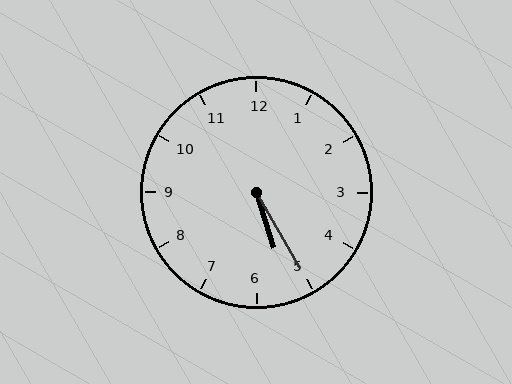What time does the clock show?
5:25.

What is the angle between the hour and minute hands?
Approximately 12 degrees.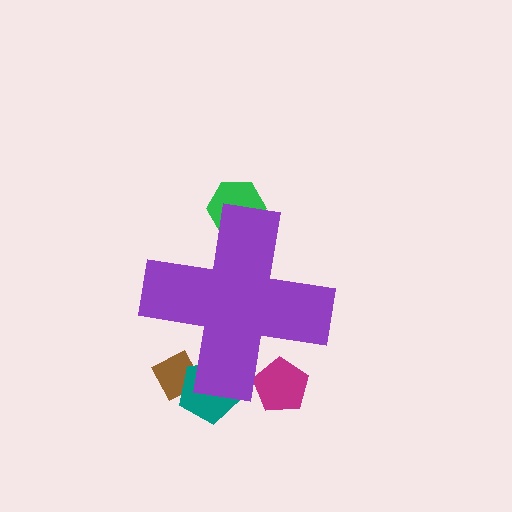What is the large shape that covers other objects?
A purple cross.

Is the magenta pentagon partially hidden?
Yes, the magenta pentagon is partially hidden behind the purple cross.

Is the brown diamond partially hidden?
Yes, the brown diamond is partially hidden behind the purple cross.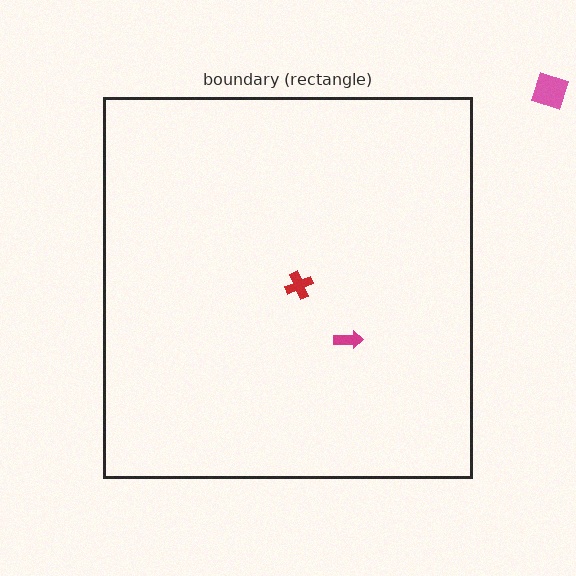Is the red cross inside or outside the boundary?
Inside.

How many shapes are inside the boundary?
2 inside, 1 outside.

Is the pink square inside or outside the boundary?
Outside.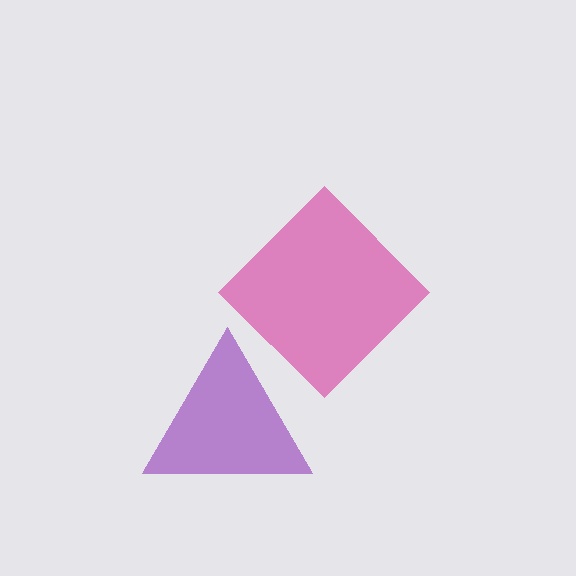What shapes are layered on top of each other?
The layered shapes are: a magenta diamond, a purple triangle.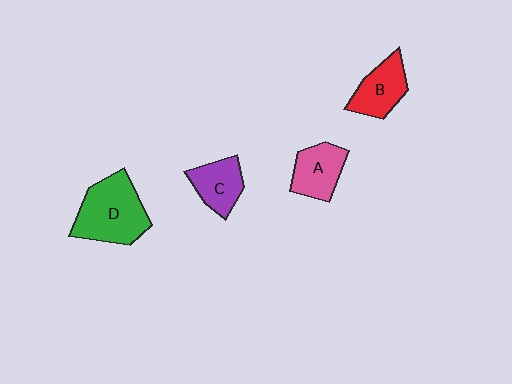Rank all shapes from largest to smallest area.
From largest to smallest: D (green), B (red), A (pink), C (purple).